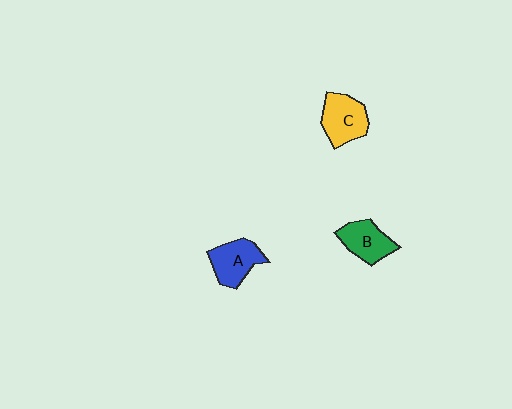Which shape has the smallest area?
Shape B (green).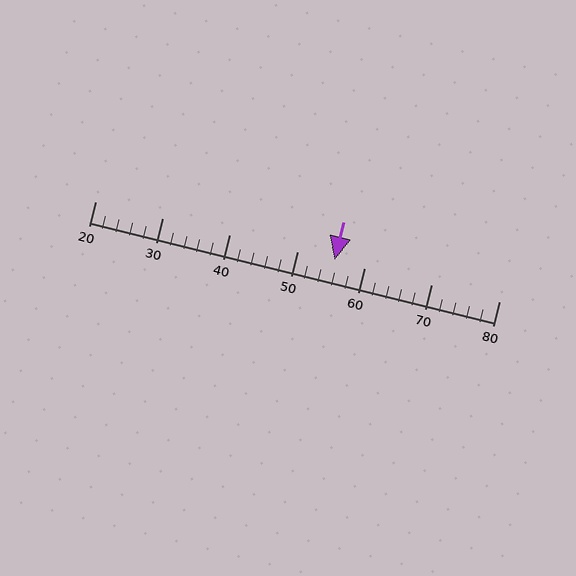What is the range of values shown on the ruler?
The ruler shows values from 20 to 80.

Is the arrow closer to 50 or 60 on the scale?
The arrow is closer to 60.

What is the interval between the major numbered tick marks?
The major tick marks are spaced 10 units apart.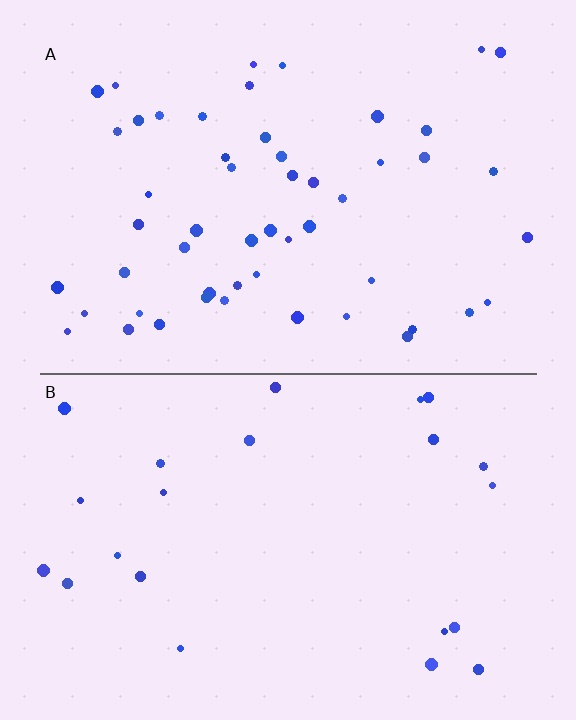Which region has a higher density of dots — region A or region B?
A (the top).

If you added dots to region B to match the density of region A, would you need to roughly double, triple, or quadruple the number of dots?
Approximately double.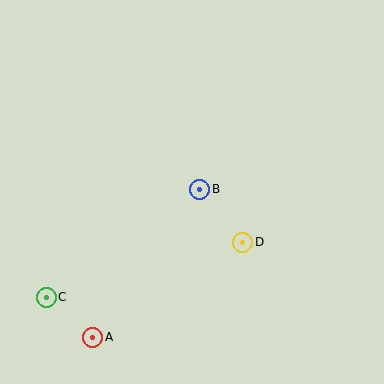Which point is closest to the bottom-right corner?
Point D is closest to the bottom-right corner.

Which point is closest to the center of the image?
Point B at (200, 189) is closest to the center.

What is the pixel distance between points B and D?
The distance between B and D is 69 pixels.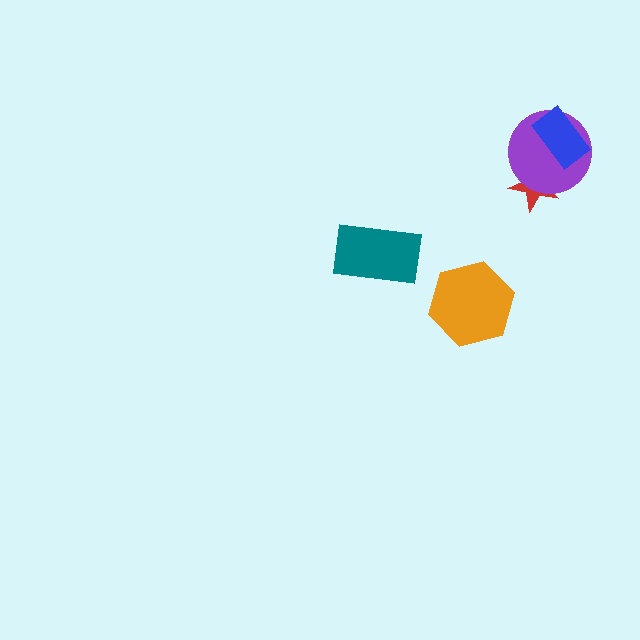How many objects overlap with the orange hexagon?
0 objects overlap with the orange hexagon.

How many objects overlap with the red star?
1 object overlaps with the red star.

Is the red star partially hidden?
Yes, it is partially covered by another shape.